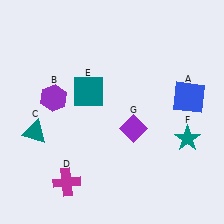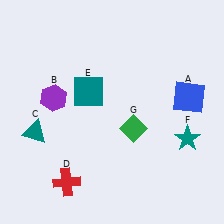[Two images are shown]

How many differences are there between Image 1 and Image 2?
There are 2 differences between the two images.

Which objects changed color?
D changed from magenta to red. G changed from purple to green.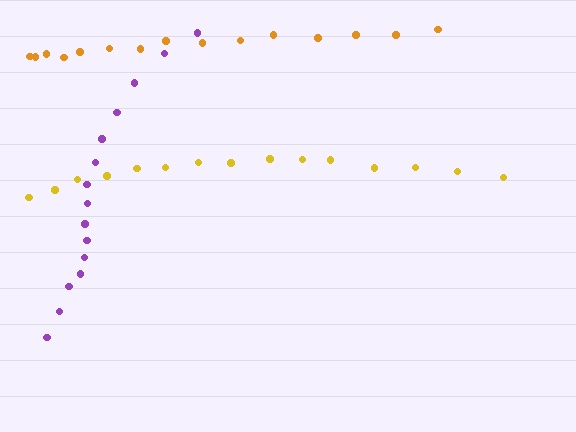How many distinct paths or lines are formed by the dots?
There are 3 distinct paths.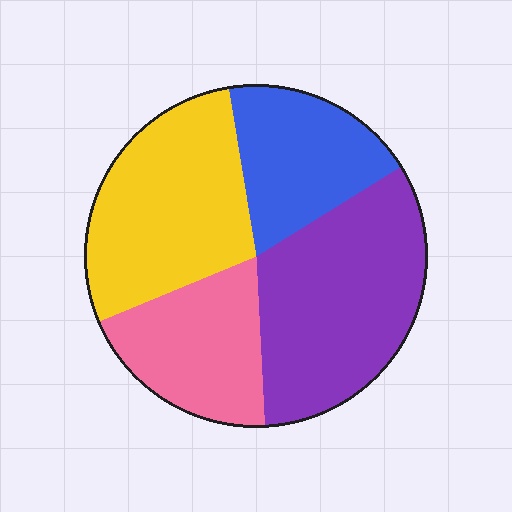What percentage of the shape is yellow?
Yellow covers around 30% of the shape.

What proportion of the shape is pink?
Pink takes up about one fifth (1/5) of the shape.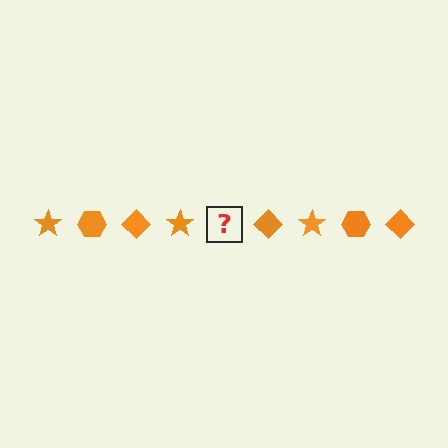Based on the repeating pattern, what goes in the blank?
The blank should be an orange hexagon.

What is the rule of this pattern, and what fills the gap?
The rule is that the pattern cycles through star, hexagon, diamond shapes in orange. The gap should be filled with an orange hexagon.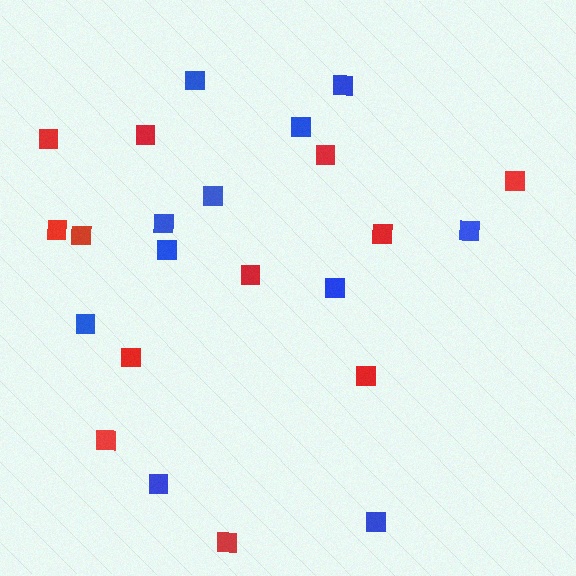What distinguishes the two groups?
There are 2 groups: one group of red squares (12) and one group of blue squares (11).